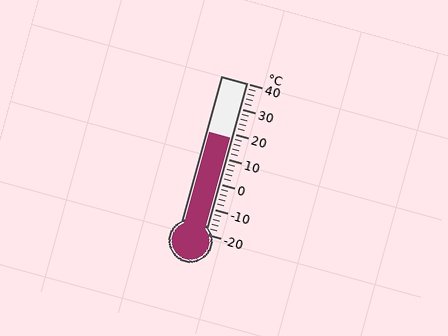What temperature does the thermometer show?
The thermometer shows approximately 18°C.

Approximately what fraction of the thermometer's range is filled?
The thermometer is filled to approximately 65% of its range.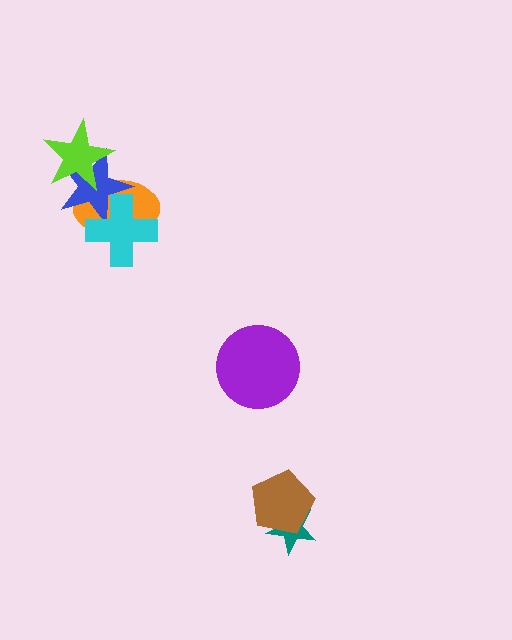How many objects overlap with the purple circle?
0 objects overlap with the purple circle.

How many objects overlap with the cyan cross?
2 objects overlap with the cyan cross.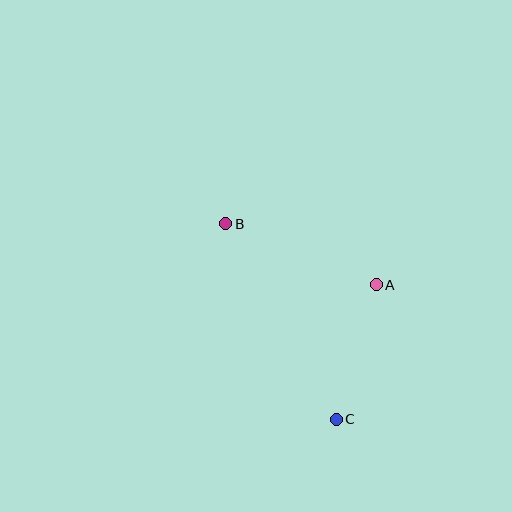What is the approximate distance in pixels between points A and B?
The distance between A and B is approximately 162 pixels.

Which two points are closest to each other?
Points A and C are closest to each other.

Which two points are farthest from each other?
Points B and C are farthest from each other.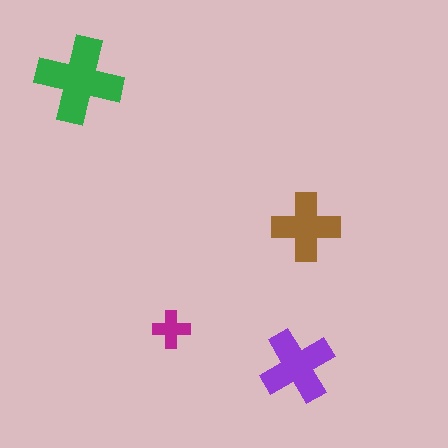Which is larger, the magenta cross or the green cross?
The green one.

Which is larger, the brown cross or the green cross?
The green one.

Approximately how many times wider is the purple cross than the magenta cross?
About 2 times wider.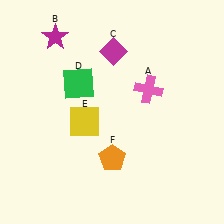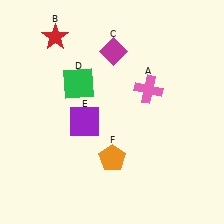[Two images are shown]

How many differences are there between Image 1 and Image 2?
There are 2 differences between the two images.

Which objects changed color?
B changed from magenta to red. E changed from yellow to purple.